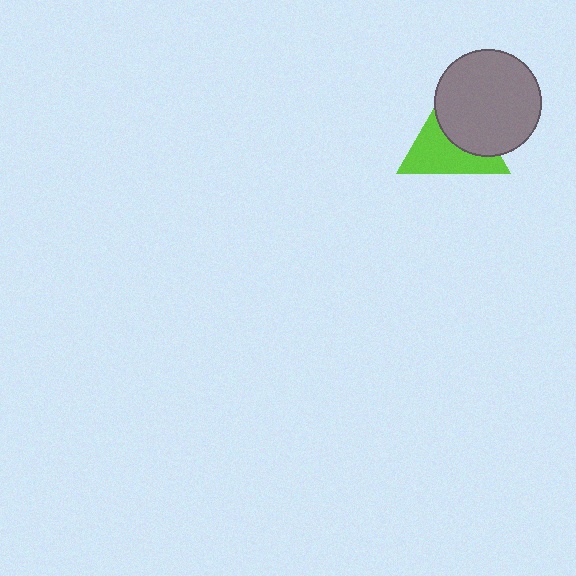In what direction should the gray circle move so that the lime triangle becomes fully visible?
The gray circle should move toward the upper-right. That is the shortest direction to clear the overlap and leave the lime triangle fully visible.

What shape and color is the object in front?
The object in front is a gray circle.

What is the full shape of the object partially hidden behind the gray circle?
The partially hidden object is a lime triangle.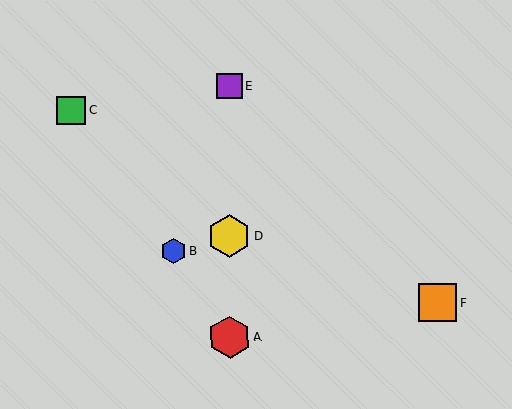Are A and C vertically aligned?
No, A is at x≈230 and C is at x≈71.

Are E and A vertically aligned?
Yes, both are at x≈229.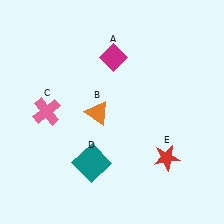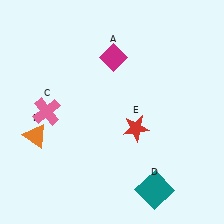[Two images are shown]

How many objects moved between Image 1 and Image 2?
3 objects moved between the two images.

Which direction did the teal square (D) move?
The teal square (D) moved right.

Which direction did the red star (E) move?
The red star (E) moved left.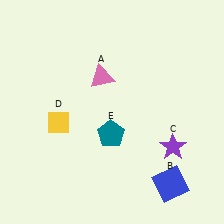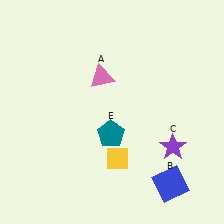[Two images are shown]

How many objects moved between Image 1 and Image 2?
1 object moved between the two images.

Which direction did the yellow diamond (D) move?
The yellow diamond (D) moved right.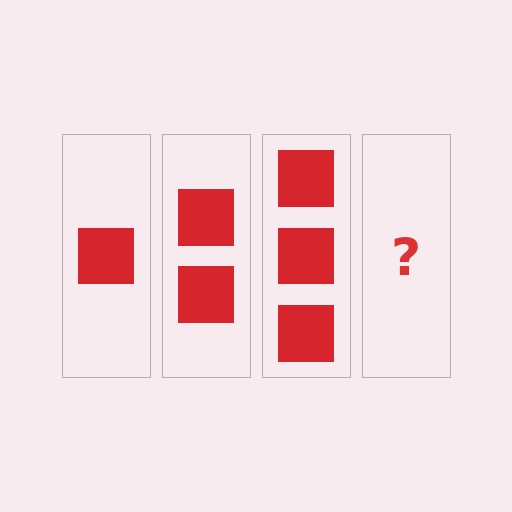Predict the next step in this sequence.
The next step is 4 squares.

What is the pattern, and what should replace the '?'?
The pattern is that each step adds one more square. The '?' should be 4 squares.